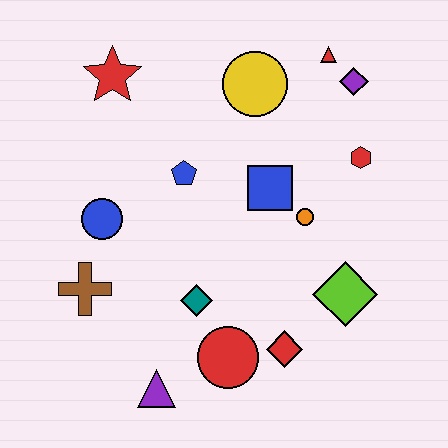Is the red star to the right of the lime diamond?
No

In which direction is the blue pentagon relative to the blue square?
The blue pentagon is to the left of the blue square.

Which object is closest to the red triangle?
The purple diamond is closest to the red triangle.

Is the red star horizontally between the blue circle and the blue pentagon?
Yes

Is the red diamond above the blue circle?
No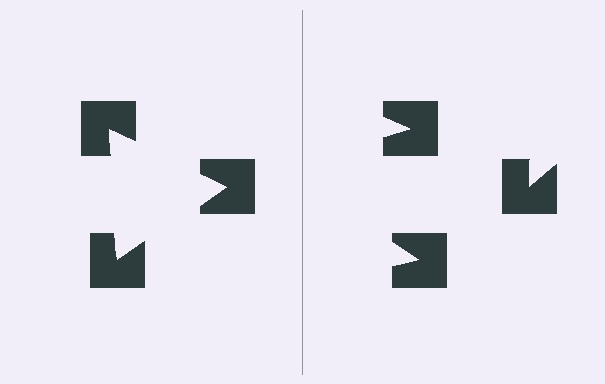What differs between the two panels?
The notched squares are positioned identically on both sides; only the wedge orientations differ. On the left they align to a triangle; on the right they are misaligned.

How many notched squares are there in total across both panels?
6 — 3 on each side.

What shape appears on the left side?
An illusory triangle.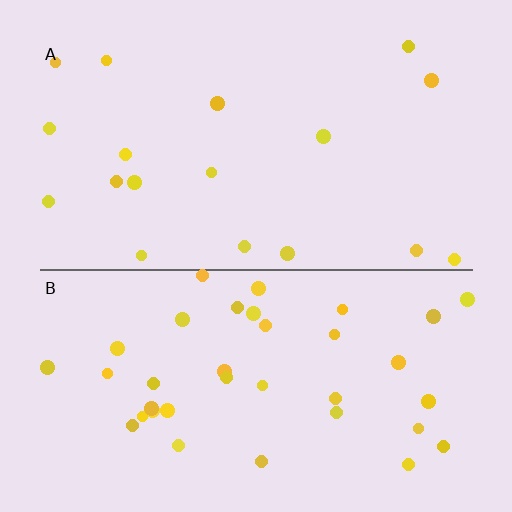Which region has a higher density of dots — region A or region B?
B (the bottom).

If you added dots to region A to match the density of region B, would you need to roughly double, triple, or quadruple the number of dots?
Approximately double.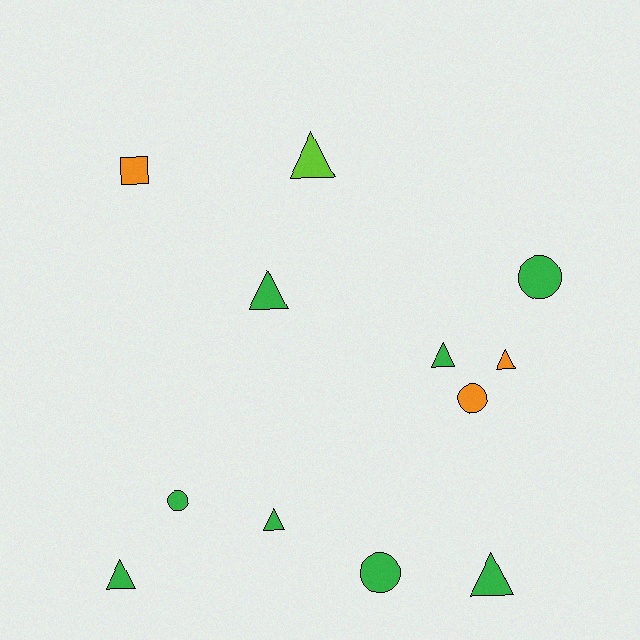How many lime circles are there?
There are no lime circles.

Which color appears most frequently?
Green, with 8 objects.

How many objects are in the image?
There are 12 objects.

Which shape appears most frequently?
Triangle, with 7 objects.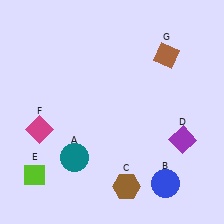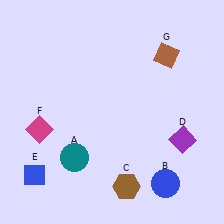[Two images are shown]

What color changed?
The diamond (E) changed from lime in Image 1 to blue in Image 2.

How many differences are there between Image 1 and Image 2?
There is 1 difference between the two images.